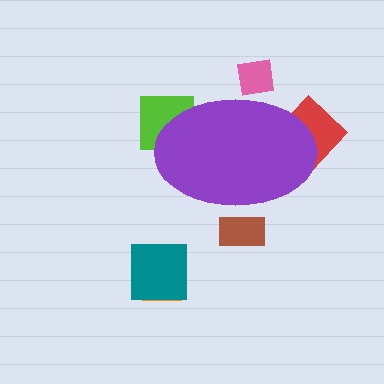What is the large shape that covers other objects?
A purple ellipse.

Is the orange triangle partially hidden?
No, the orange triangle is fully visible.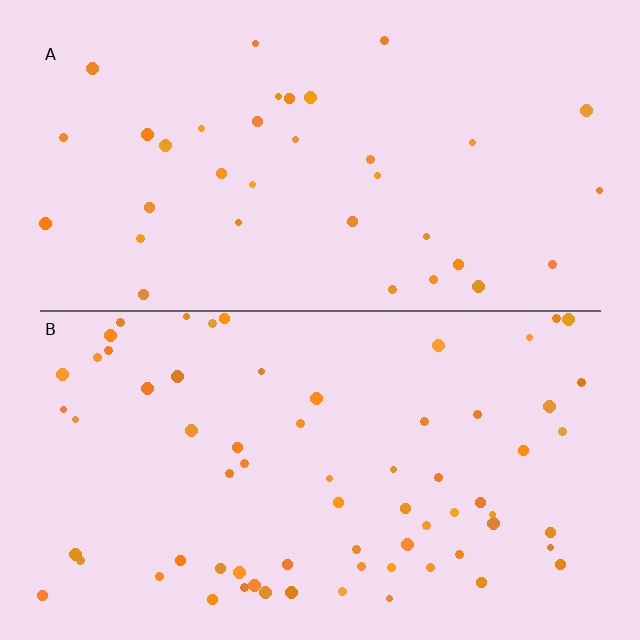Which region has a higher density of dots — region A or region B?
B (the bottom).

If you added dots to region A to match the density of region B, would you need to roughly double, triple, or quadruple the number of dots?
Approximately double.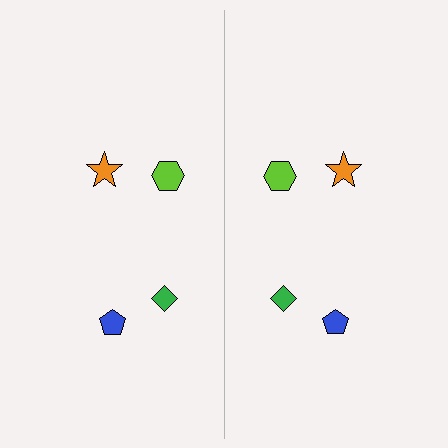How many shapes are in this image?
There are 8 shapes in this image.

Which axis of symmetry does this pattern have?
The pattern has a vertical axis of symmetry running through the center of the image.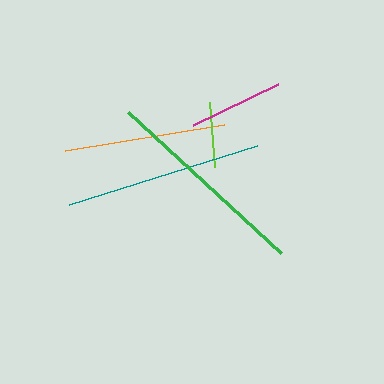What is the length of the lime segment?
The lime segment is approximately 65 pixels long.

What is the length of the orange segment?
The orange segment is approximately 162 pixels long.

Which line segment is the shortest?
The lime line is the shortest at approximately 65 pixels.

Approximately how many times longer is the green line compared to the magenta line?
The green line is approximately 2.2 times the length of the magenta line.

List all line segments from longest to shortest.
From longest to shortest: green, teal, orange, magenta, lime.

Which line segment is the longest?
The green line is the longest at approximately 207 pixels.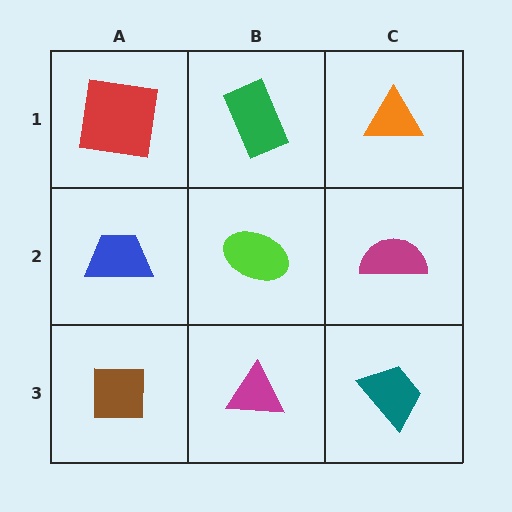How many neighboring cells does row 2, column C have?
3.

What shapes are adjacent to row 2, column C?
An orange triangle (row 1, column C), a teal trapezoid (row 3, column C), a lime ellipse (row 2, column B).